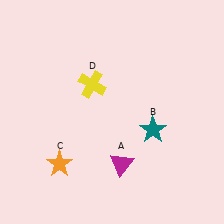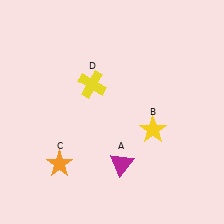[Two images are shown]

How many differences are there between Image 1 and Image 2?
There is 1 difference between the two images.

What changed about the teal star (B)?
In Image 1, B is teal. In Image 2, it changed to yellow.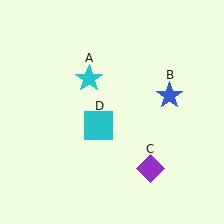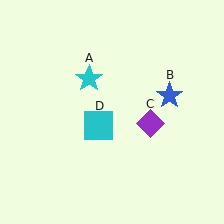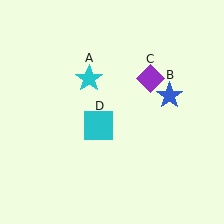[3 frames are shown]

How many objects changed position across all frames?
1 object changed position: purple diamond (object C).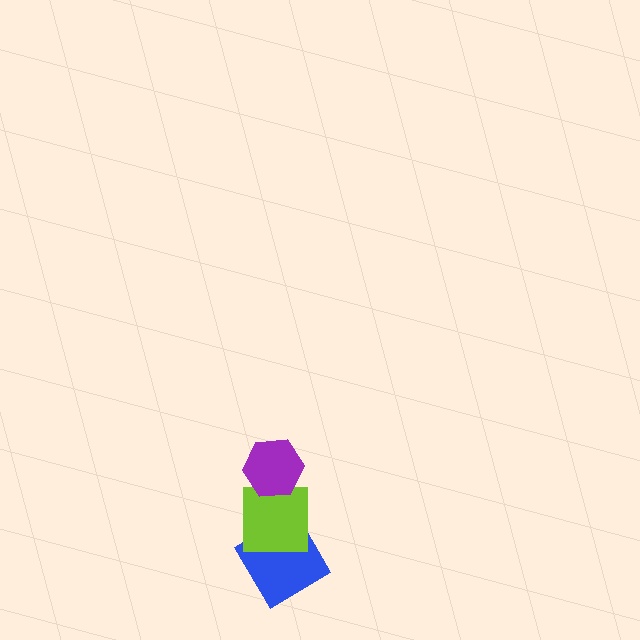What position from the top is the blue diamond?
The blue diamond is 3rd from the top.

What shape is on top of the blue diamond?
The lime square is on top of the blue diamond.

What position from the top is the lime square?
The lime square is 2nd from the top.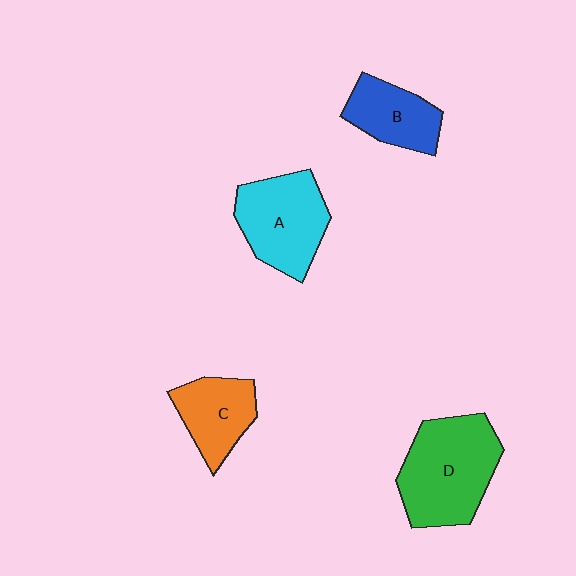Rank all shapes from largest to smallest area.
From largest to smallest: D (green), A (cyan), C (orange), B (blue).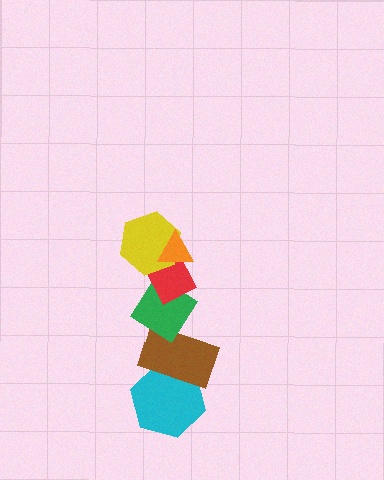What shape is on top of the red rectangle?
The yellow hexagon is on top of the red rectangle.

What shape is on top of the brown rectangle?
The green diamond is on top of the brown rectangle.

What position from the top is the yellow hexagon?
The yellow hexagon is 2nd from the top.